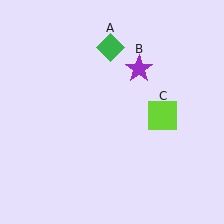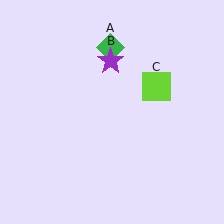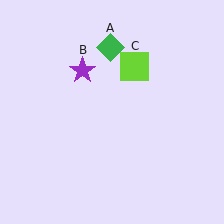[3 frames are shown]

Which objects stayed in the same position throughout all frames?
Green diamond (object A) remained stationary.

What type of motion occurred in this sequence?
The purple star (object B), lime square (object C) rotated counterclockwise around the center of the scene.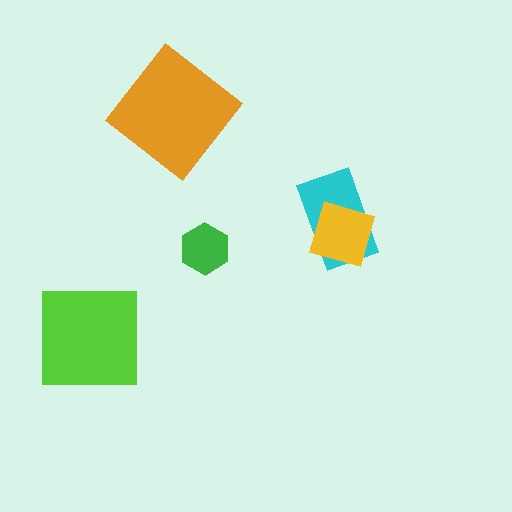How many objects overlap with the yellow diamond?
1 object overlaps with the yellow diamond.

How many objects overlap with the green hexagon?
0 objects overlap with the green hexagon.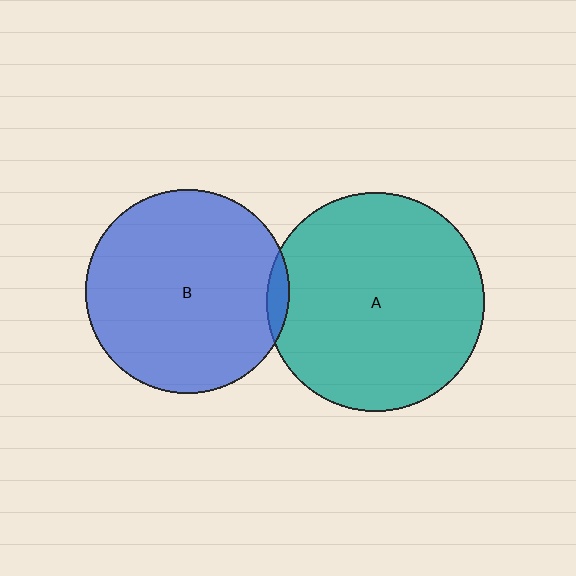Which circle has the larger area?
Circle A (teal).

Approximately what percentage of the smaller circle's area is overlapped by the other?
Approximately 5%.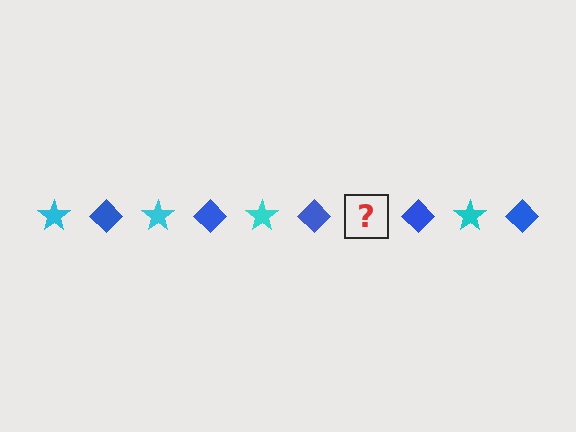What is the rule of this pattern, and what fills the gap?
The rule is that the pattern alternates between cyan star and blue diamond. The gap should be filled with a cyan star.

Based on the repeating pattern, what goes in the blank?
The blank should be a cyan star.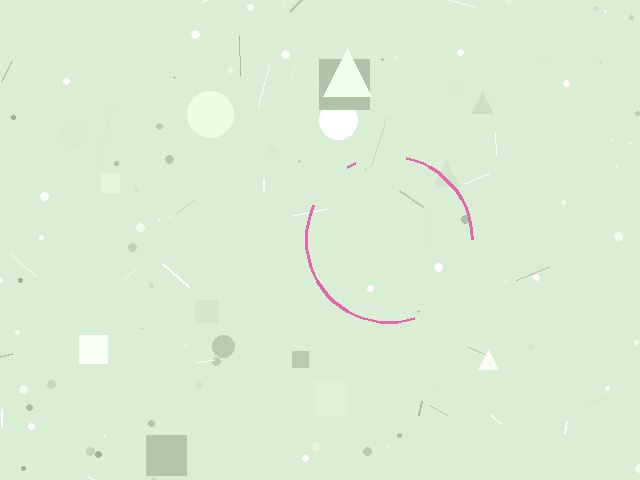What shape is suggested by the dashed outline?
The dashed outline suggests a circle.